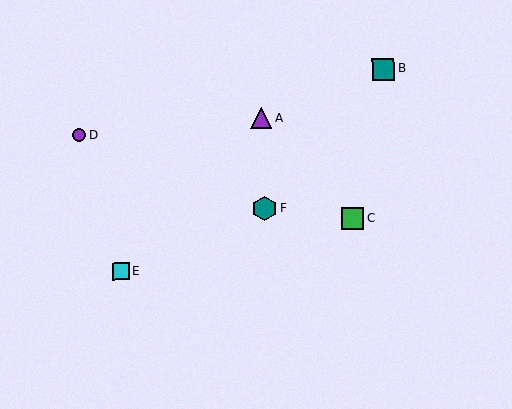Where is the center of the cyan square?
The center of the cyan square is at (120, 271).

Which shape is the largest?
The teal hexagon (labeled F) is the largest.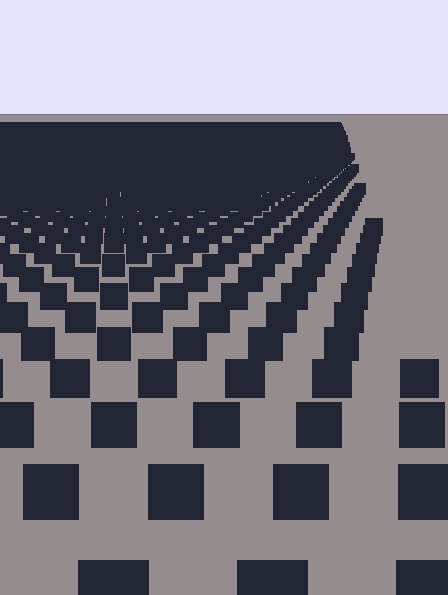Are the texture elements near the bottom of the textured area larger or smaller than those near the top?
Larger. Near the bottom, elements are closer to the viewer and appear at a bigger on-screen size.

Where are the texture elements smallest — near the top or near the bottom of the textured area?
Near the top.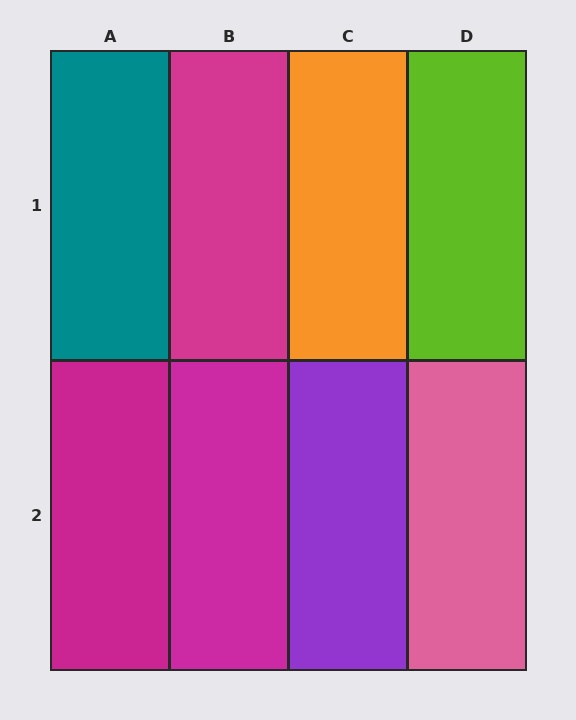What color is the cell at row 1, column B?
Magenta.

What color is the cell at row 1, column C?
Orange.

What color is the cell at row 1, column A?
Teal.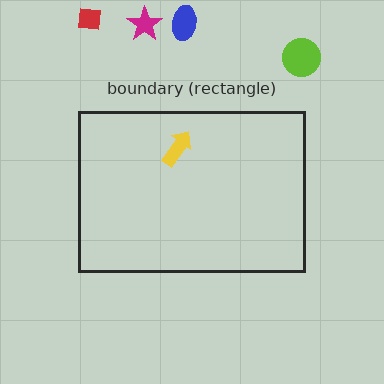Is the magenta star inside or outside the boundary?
Outside.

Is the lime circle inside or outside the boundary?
Outside.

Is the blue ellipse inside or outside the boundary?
Outside.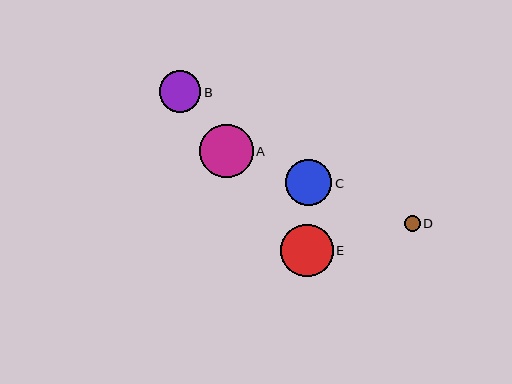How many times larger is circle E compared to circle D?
Circle E is approximately 3.3 times the size of circle D.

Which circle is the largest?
Circle A is the largest with a size of approximately 54 pixels.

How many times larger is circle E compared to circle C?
Circle E is approximately 1.1 times the size of circle C.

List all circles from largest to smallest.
From largest to smallest: A, E, C, B, D.